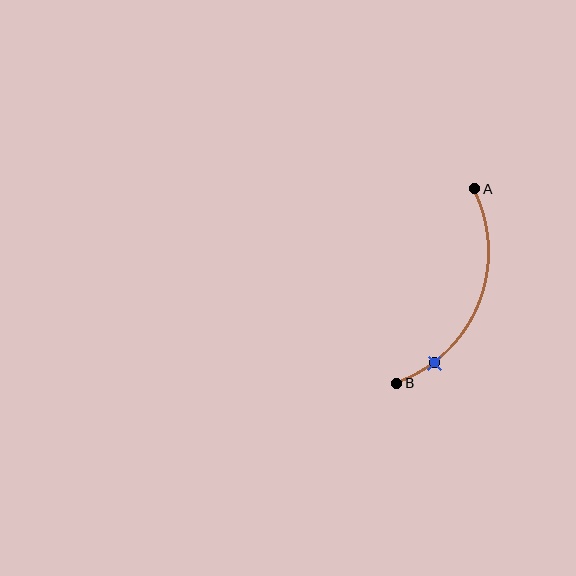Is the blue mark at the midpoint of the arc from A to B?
No. The blue mark lies on the arc but is closer to endpoint B. The arc midpoint would be at the point on the curve equidistant along the arc from both A and B.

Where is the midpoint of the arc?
The arc midpoint is the point on the curve farthest from the straight line joining A and B. It sits to the right of that line.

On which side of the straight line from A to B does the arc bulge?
The arc bulges to the right of the straight line connecting A and B.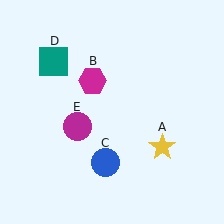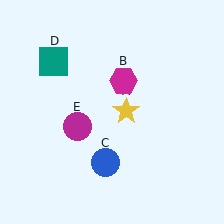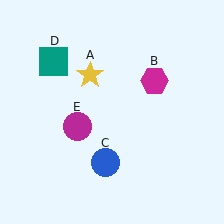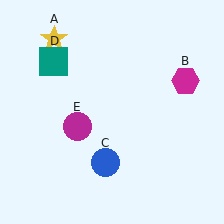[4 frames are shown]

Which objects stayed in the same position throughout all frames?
Blue circle (object C) and teal square (object D) and magenta circle (object E) remained stationary.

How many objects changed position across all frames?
2 objects changed position: yellow star (object A), magenta hexagon (object B).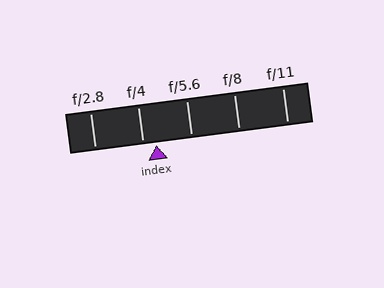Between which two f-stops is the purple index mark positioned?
The index mark is between f/4 and f/5.6.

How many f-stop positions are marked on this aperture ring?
There are 5 f-stop positions marked.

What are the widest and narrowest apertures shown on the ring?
The widest aperture shown is f/2.8 and the narrowest is f/11.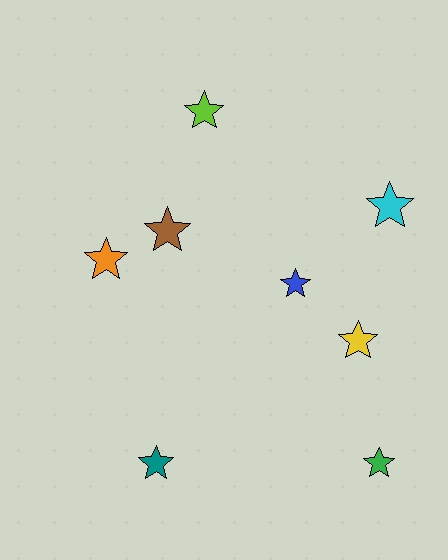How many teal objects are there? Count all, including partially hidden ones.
There is 1 teal object.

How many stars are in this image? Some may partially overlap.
There are 8 stars.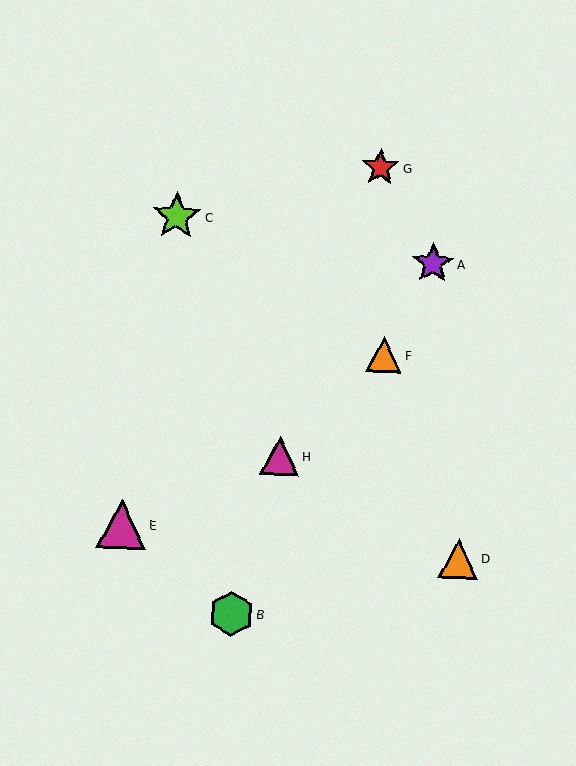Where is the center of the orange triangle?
The center of the orange triangle is at (384, 355).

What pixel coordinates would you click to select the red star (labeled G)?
Click at (381, 167) to select the red star G.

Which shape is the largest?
The lime star (labeled C) is the largest.